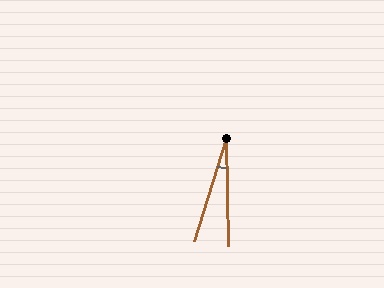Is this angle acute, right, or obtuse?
It is acute.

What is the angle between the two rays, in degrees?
Approximately 18 degrees.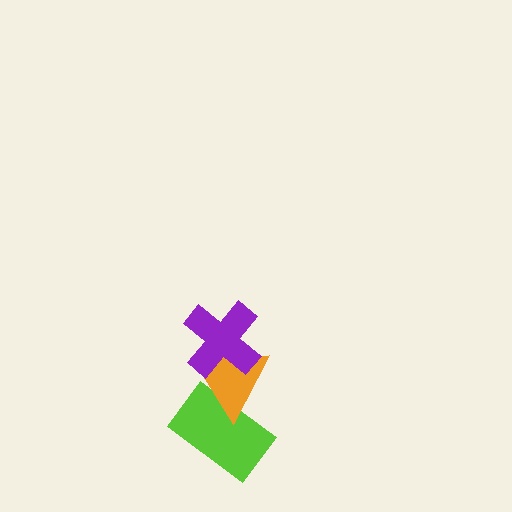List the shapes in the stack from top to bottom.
From top to bottom: the purple cross, the orange triangle, the lime rectangle.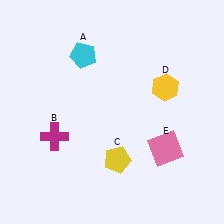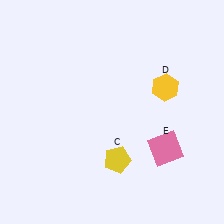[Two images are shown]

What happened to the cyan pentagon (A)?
The cyan pentagon (A) was removed in Image 2. It was in the top-left area of Image 1.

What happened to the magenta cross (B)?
The magenta cross (B) was removed in Image 2. It was in the bottom-left area of Image 1.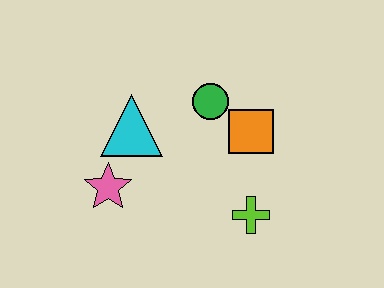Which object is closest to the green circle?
The orange square is closest to the green circle.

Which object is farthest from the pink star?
The orange square is farthest from the pink star.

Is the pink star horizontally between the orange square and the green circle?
No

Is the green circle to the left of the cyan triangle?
No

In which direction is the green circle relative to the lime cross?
The green circle is above the lime cross.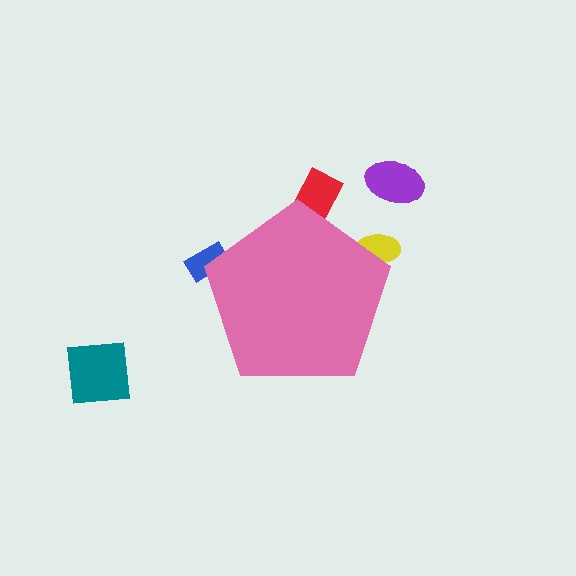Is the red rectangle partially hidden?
Yes, the red rectangle is partially hidden behind the pink pentagon.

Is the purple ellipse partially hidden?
No, the purple ellipse is fully visible.